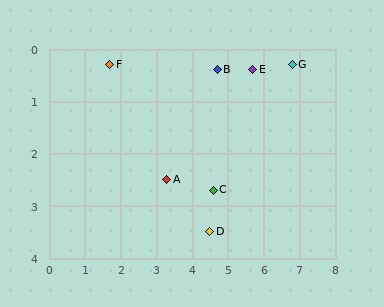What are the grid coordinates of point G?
Point G is at approximately (6.8, 0.3).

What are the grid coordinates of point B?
Point B is at approximately (4.7, 0.4).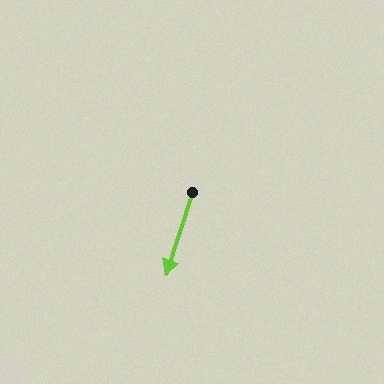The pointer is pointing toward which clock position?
Roughly 7 o'clock.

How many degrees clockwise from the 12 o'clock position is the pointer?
Approximately 197 degrees.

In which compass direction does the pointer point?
South.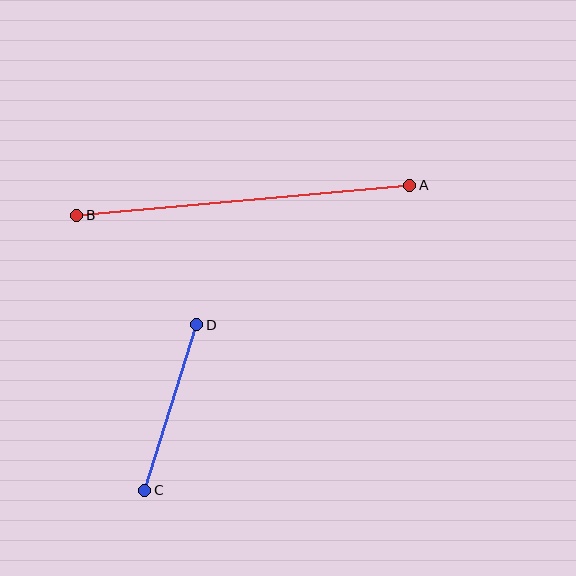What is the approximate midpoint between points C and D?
The midpoint is at approximately (171, 408) pixels.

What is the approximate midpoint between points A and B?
The midpoint is at approximately (243, 200) pixels.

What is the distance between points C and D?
The distance is approximately 174 pixels.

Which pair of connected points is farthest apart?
Points A and B are farthest apart.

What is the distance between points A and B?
The distance is approximately 334 pixels.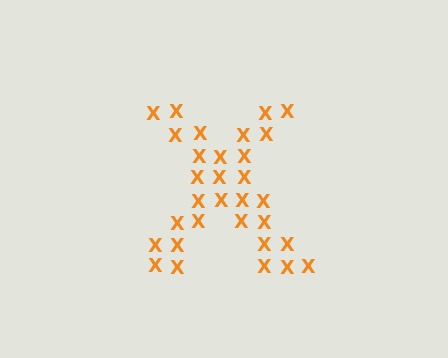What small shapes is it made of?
It is made of small letter X's.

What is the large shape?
The large shape is the letter X.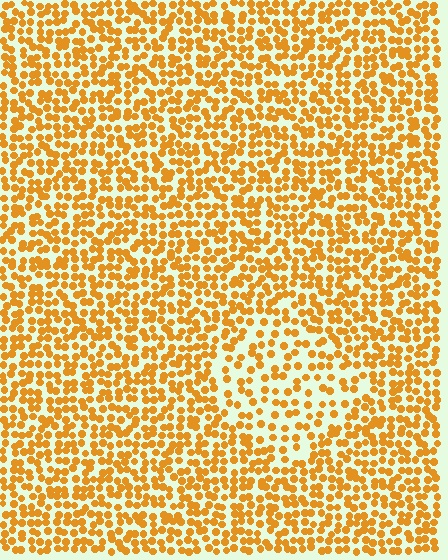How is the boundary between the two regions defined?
The boundary is defined by a change in element density (approximately 1.8x ratio). All elements are the same color, size, and shape.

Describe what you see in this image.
The image contains small orange elements arranged at two different densities. A diamond-shaped region is visible where the elements are less densely packed than the surrounding area.